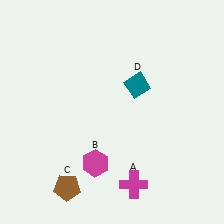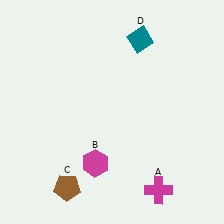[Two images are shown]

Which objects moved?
The objects that moved are: the magenta cross (A), the teal diamond (D).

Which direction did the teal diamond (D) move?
The teal diamond (D) moved up.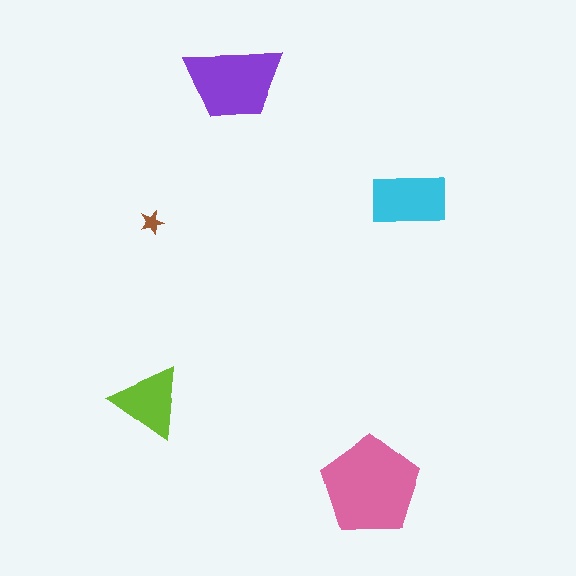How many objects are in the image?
There are 5 objects in the image.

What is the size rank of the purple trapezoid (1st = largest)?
2nd.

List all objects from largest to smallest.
The pink pentagon, the purple trapezoid, the cyan rectangle, the lime triangle, the brown star.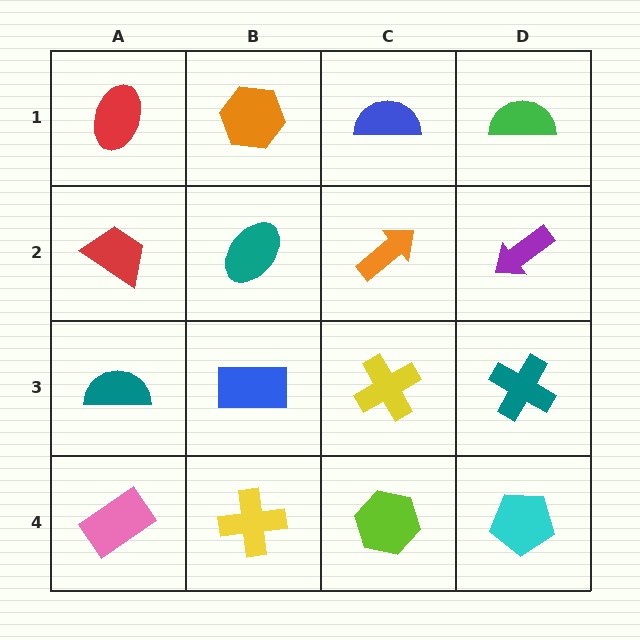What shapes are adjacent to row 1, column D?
A purple arrow (row 2, column D), a blue semicircle (row 1, column C).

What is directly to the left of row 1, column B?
A red ellipse.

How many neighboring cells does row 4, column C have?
3.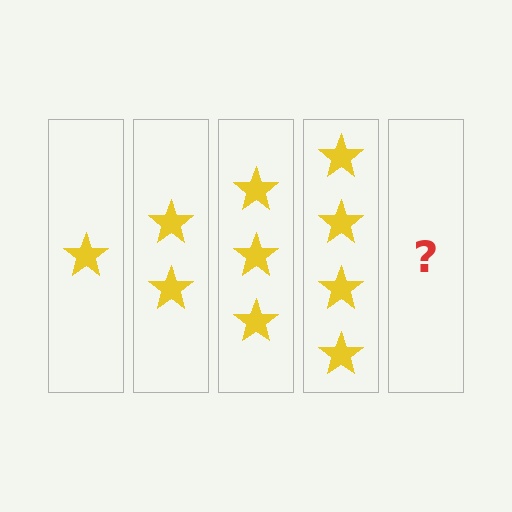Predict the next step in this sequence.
The next step is 5 stars.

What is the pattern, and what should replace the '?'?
The pattern is that each step adds one more star. The '?' should be 5 stars.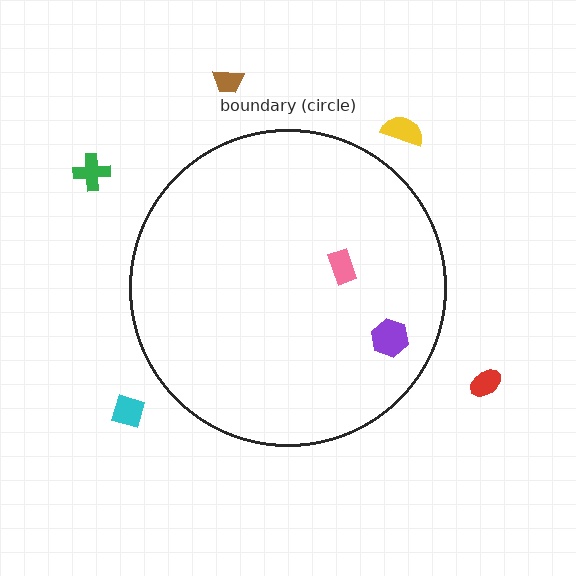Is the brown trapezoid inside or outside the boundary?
Outside.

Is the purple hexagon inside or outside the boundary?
Inside.